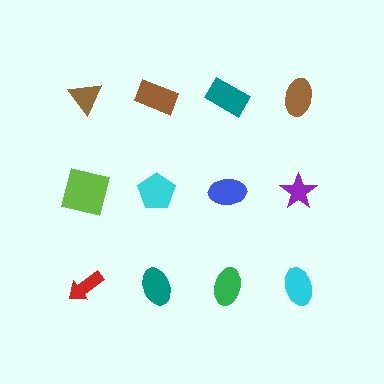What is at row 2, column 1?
A lime square.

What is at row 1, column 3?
A teal rectangle.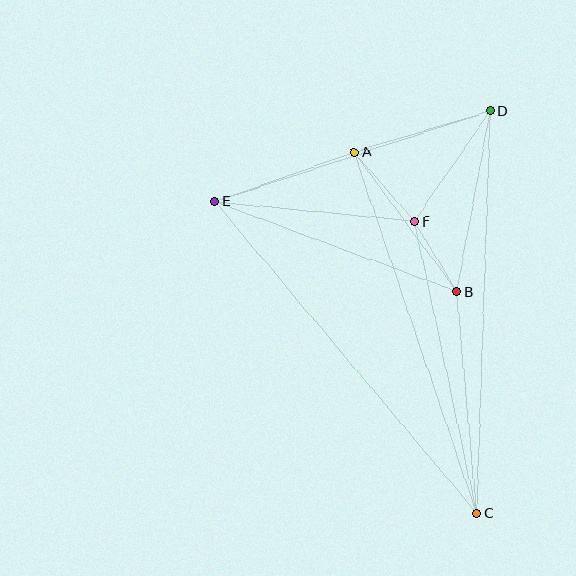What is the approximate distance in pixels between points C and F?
The distance between C and F is approximately 299 pixels.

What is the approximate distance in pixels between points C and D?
The distance between C and D is approximately 403 pixels.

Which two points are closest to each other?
Points B and F are closest to each other.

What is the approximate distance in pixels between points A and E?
The distance between A and E is approximately 148 pixels.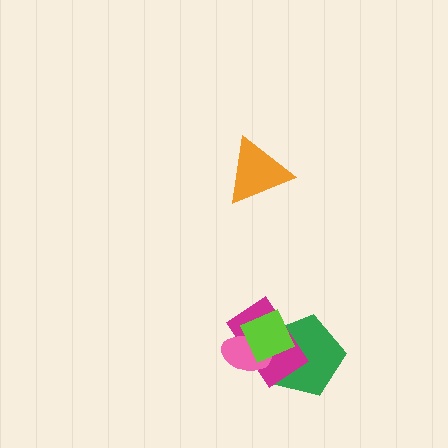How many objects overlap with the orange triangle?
0 objects overlap with the orange triangle.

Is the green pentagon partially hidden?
Yes, it is partially covered by another shape.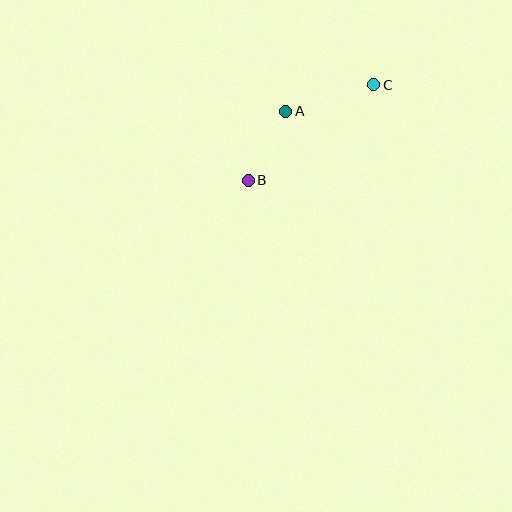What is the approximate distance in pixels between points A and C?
The distance between A and C is approximately 92 pixels.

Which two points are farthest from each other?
Points B and C are farthest from each other.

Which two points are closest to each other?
Points A and B are closest to each other.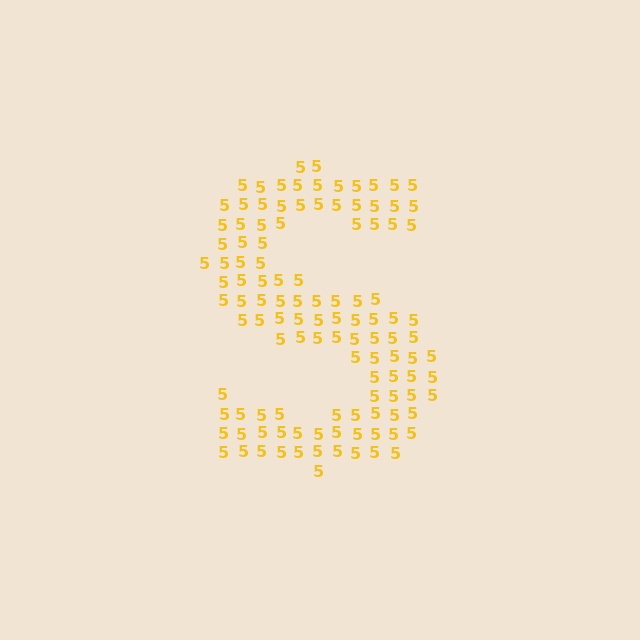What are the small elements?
The small elements are digit 5's.